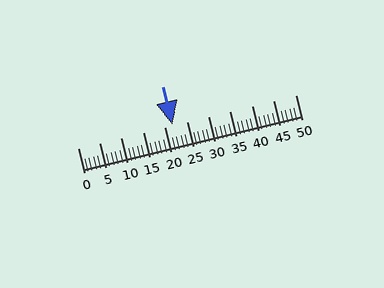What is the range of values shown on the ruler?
The ruler shows values from 0 to 50.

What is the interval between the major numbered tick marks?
The major tick marks are spaced 5 units apart.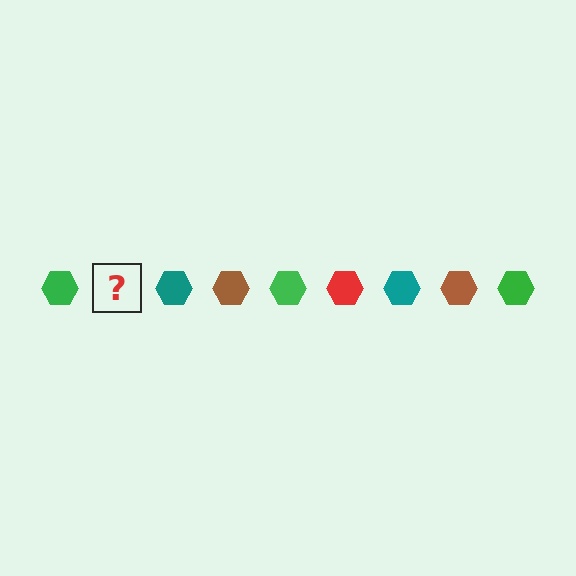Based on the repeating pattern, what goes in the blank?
The blank should be a red hexagon.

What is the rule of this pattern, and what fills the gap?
The rule is that the pattern cycles through green, red, teal, brown hexagons. The gap should be filled with a red hexagon.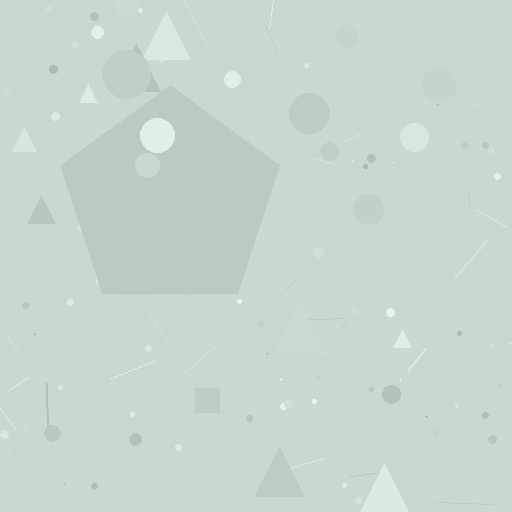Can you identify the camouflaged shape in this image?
The camouflaged shape is a pentagon.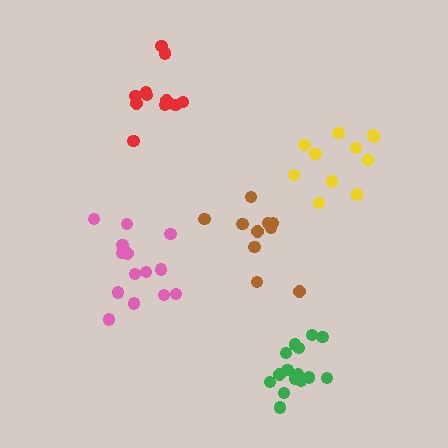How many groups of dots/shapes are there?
There are 5 groups.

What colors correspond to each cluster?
The clusters are colored: brown, pink, red, yellow, green.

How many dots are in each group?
Group 1: 10 dots, Group 2: 14 dots, Group 3: 11 dots, Group 4: 11 dots, Group 5: 15 dots (61 total).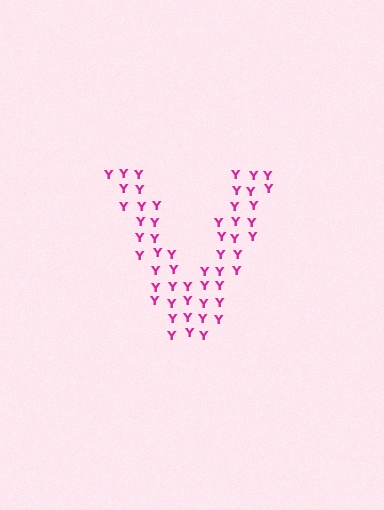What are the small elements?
The small elements are letter Y's.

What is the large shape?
The large shape is the letter V.